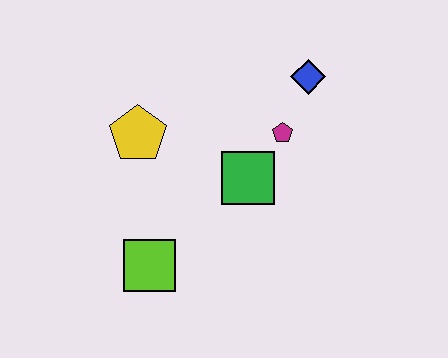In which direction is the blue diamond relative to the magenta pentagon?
The blue diamond is above the magenta pentagon.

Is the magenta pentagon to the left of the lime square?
No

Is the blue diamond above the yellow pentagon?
Yes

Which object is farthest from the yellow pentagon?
The blue diamond is farthest from the yellow pentagon.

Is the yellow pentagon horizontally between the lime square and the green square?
No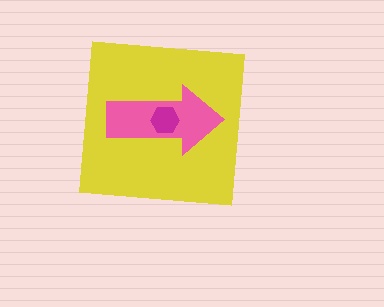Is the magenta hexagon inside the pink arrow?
Yes.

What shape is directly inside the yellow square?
The pink arrow.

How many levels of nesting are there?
3.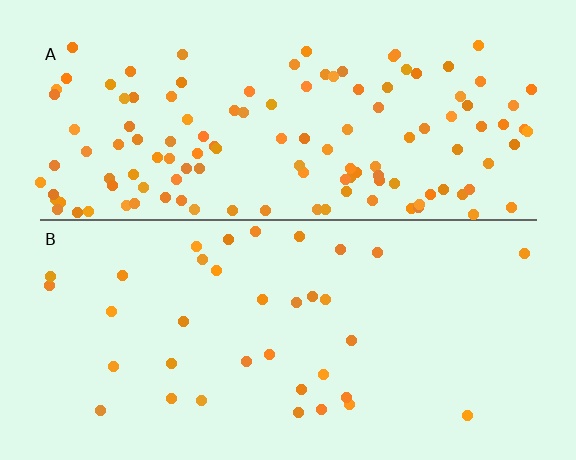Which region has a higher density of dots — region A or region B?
A (the top).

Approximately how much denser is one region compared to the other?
Approximately 3.6× — region A over region B.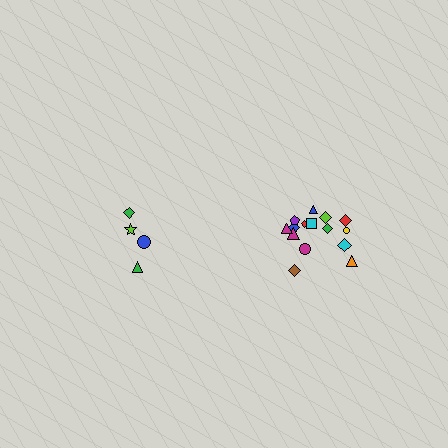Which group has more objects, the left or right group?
The right group.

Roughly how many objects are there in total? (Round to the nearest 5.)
Roughly 20 objects in total.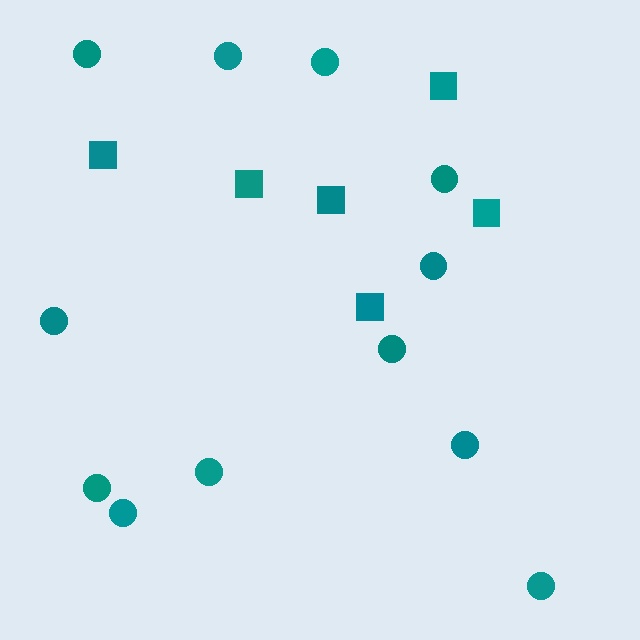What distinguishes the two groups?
There are 2 groups: one group of circles (12) and one group of squares (6).